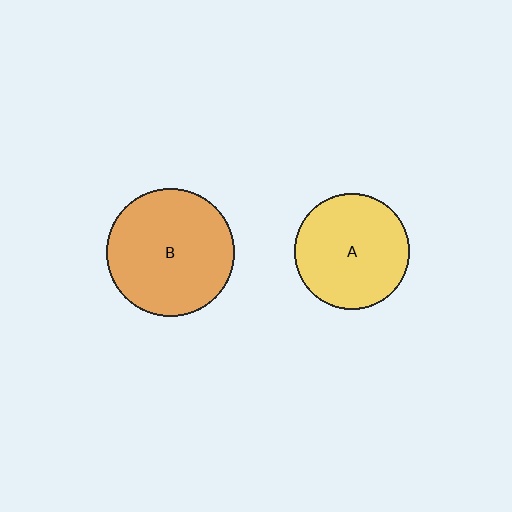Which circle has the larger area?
Circle B (orange).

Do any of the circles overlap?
No, none of the circles overlap.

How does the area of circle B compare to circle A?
Approximately 1.2 times.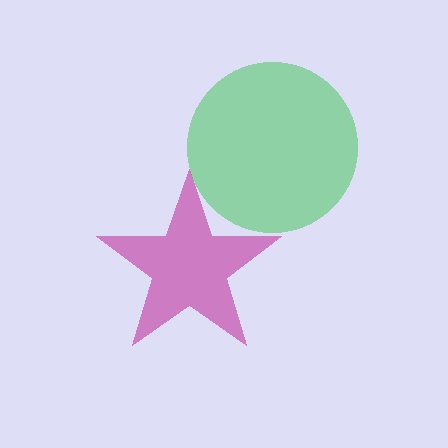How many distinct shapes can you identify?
There are 2 distinct shapes: a green circle, a magenta star.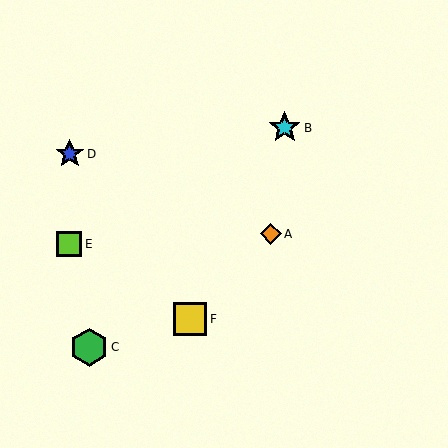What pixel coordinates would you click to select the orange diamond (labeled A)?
Click at (271, 234) to select the orange diamond A.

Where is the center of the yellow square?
The center of the yellow square is at (190, 319).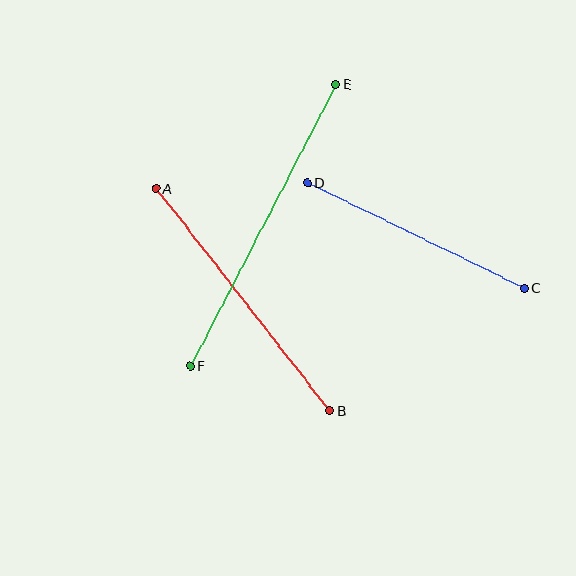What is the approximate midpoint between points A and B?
The midpoint is at approximately (243, 299) pixels.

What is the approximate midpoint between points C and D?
The midpoint is at approximately (416, 236) pixels.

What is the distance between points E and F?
The distance is approximately 317 pixels.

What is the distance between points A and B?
The distance is approximately 282 pixels.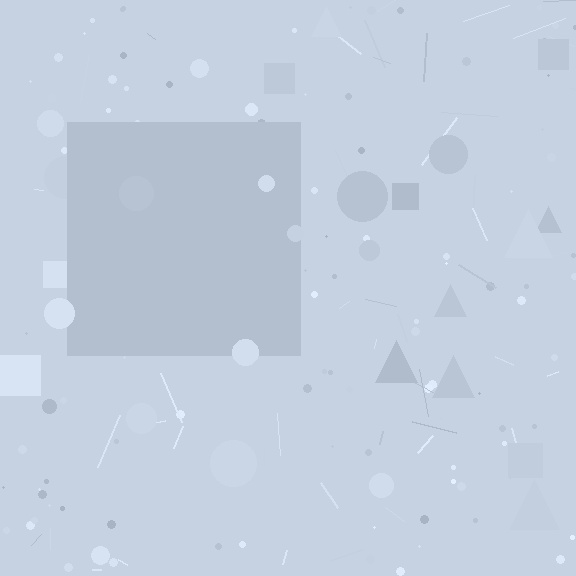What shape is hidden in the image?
A square is hidden in the image.